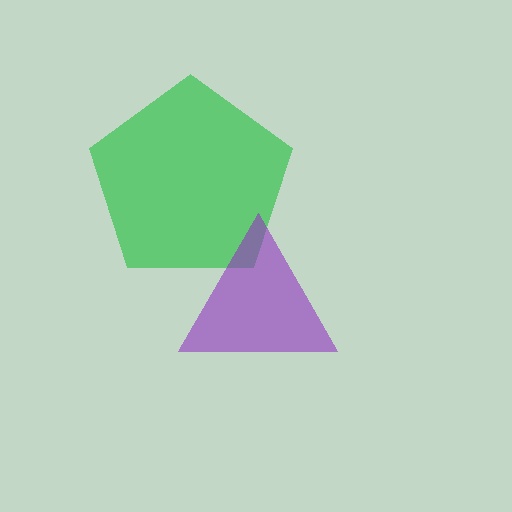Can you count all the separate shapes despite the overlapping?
Yes, there are 2 separate shapes.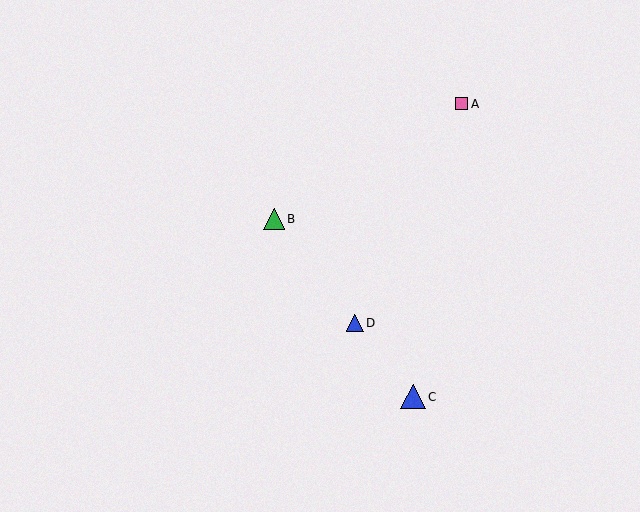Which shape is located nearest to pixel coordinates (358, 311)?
The blue triangle (labeled D) at (355, 323) is nearest to that location.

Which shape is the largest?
The blue triangle (labeled C) is the largest.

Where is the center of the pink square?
The center of the pink square is at (462, 104).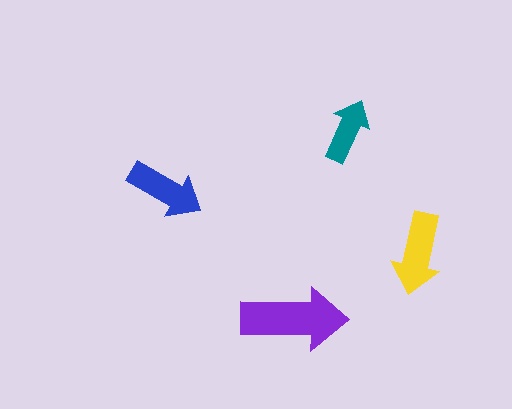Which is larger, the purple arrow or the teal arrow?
The purple one.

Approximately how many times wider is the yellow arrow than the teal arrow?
About 1.5 times wider.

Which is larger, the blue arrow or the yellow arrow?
The yellow one.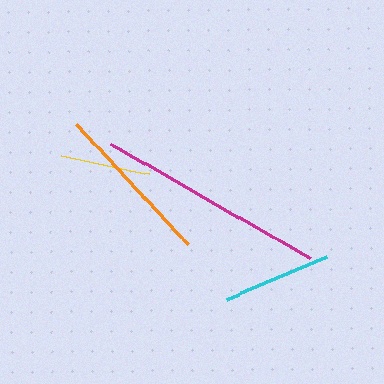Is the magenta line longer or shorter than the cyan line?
The magenta line is longer than the cyan line.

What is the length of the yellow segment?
The yellow segment is approximately 90 pixels long.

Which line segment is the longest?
The magenta line is the longest at approximately 229 pixels.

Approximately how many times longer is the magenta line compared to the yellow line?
The magenta line is approximately 2.5 times the length of the yellow line.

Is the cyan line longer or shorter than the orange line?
The orange line is longer than the cyan line.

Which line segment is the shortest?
The yellow line is the shortest at approximately 90 pixels.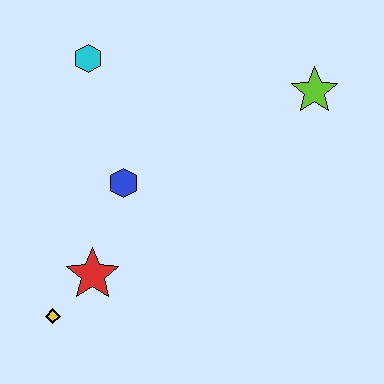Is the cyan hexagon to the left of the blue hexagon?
Yes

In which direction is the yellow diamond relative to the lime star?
The yellow diamond is to the left of the lime star.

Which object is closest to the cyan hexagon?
The blue hexagon is closest to the cyan hexagon.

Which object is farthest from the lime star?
The yellow diamond is farthest from the lime star.